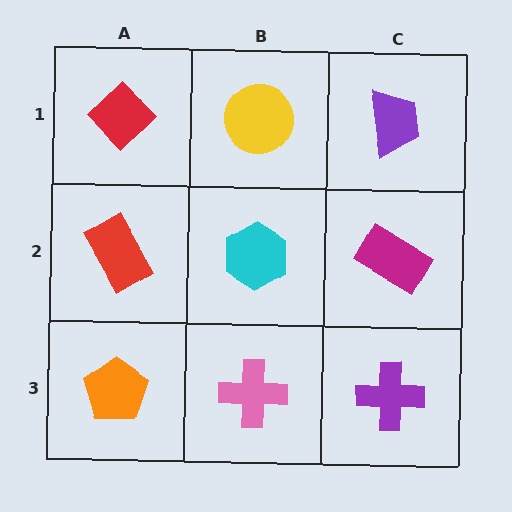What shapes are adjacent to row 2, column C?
A purple trapezoid (row 1, column C), a purple cross (row 3, column C), a cyan hexagon (row 2, column B).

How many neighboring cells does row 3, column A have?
2.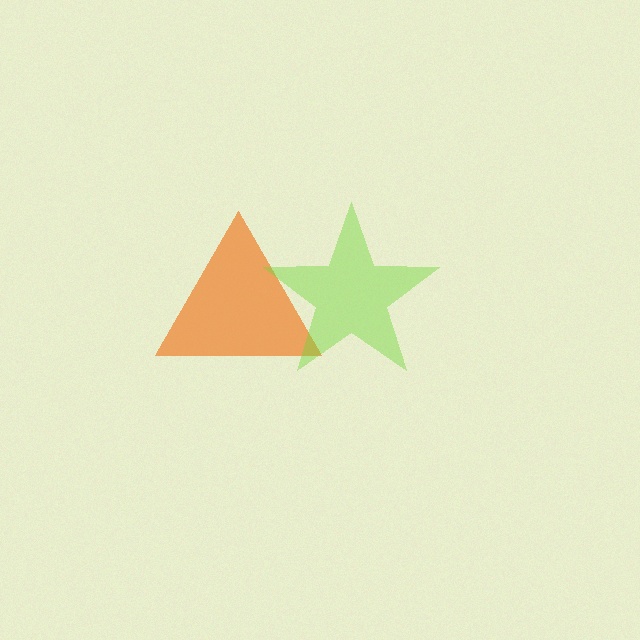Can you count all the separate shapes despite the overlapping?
Yes, there are 2 separate shapes.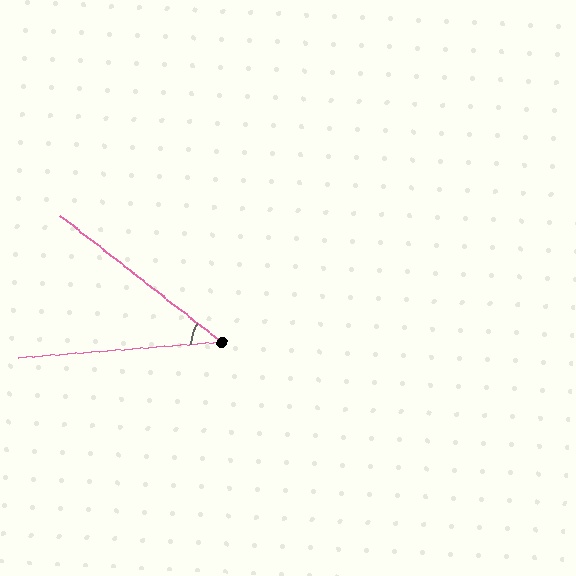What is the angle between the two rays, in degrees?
Approximately 43 degrees.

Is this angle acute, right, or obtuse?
It is acute.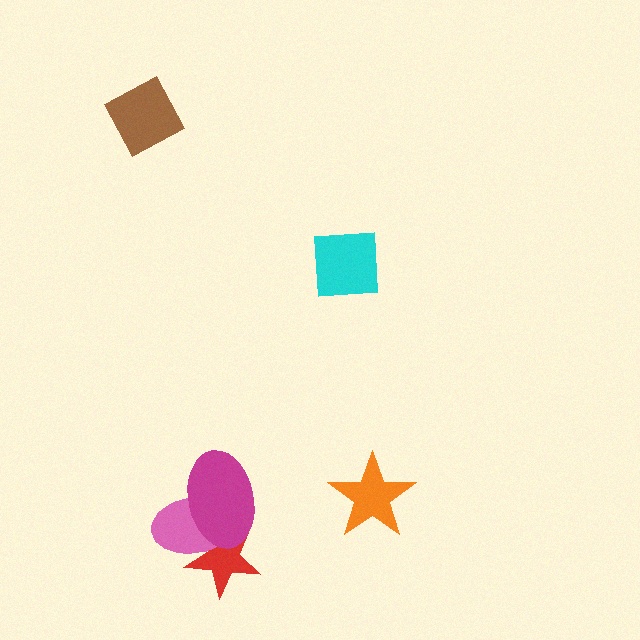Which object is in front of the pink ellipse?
The magenta ellipse is in front of the pink ellipse.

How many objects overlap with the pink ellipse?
2 objects overlap with the pink ellipse.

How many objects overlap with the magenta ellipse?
2 objects overlap with the magenta ellipse.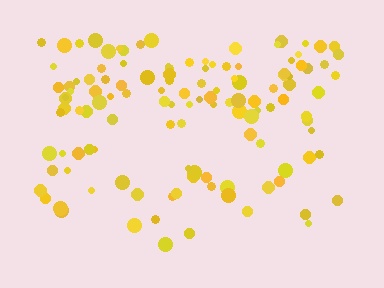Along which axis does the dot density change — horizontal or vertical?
Vertical.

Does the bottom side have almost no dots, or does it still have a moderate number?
Still a moderate number, just noticeably fewer than the top.